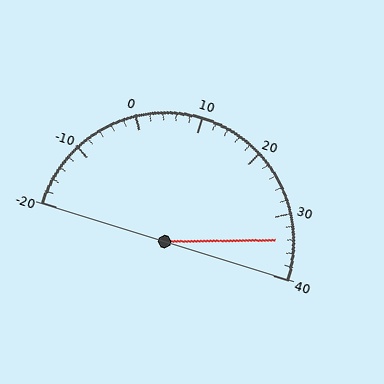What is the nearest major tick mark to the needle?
The nearest major tick mark is 30.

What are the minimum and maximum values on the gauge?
The gauge ranges from -20 to 40.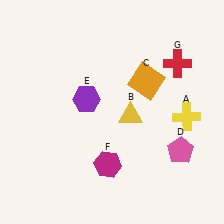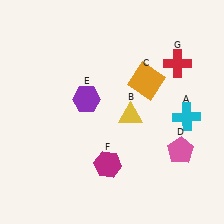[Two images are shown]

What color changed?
The cross (A) changed from yellow in Image 1 to cyan in Image 2.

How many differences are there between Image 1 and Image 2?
There is 1 difference between the two images.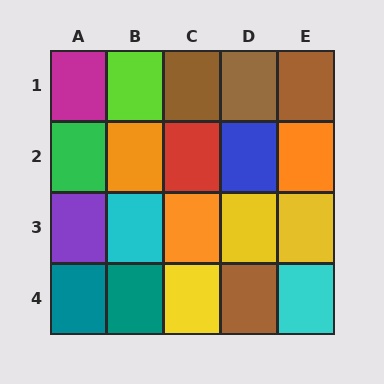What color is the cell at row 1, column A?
Magenta.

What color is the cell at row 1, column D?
Brown.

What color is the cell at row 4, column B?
Teal.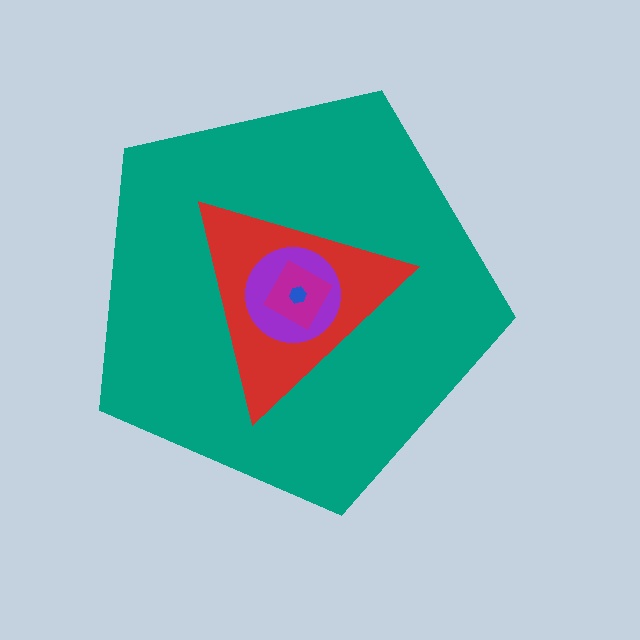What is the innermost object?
The blue hexagon.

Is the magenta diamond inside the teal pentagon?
Yes.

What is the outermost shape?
The teal pentagon.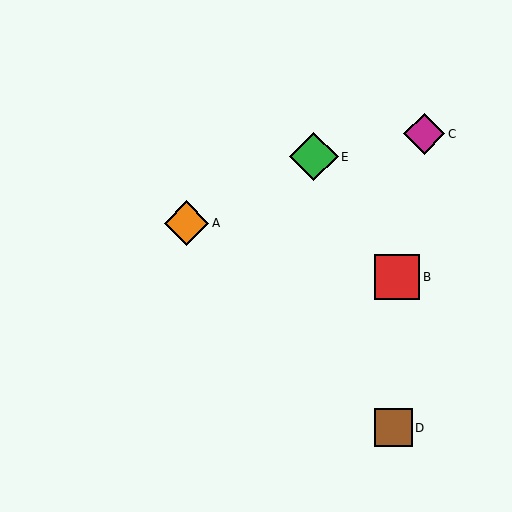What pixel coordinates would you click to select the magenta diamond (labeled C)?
Click at (424, 134) to select the magenta diamond C.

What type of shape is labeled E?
Shape E is a green diamond.